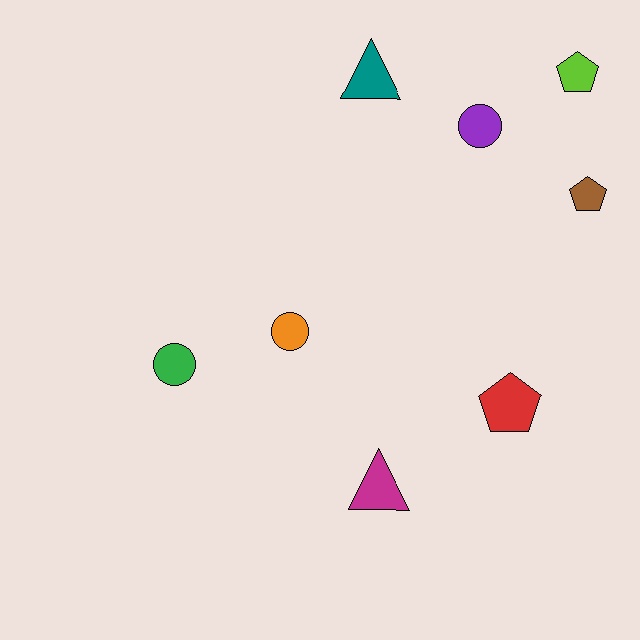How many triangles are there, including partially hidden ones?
There are 2 triangles.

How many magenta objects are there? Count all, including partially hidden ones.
There is 1 magenta object.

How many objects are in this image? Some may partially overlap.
There are 8 objects.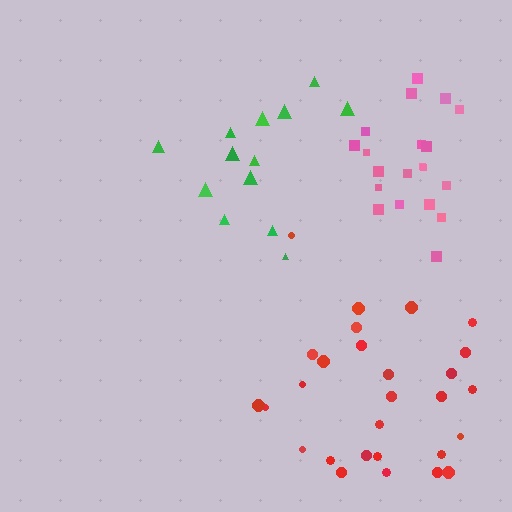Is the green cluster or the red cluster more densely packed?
Red.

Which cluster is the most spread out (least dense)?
Green.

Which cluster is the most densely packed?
Pink.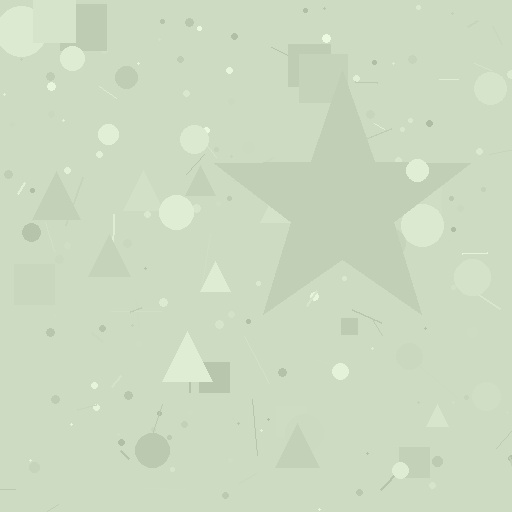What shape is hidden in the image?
A star is hidden in the image.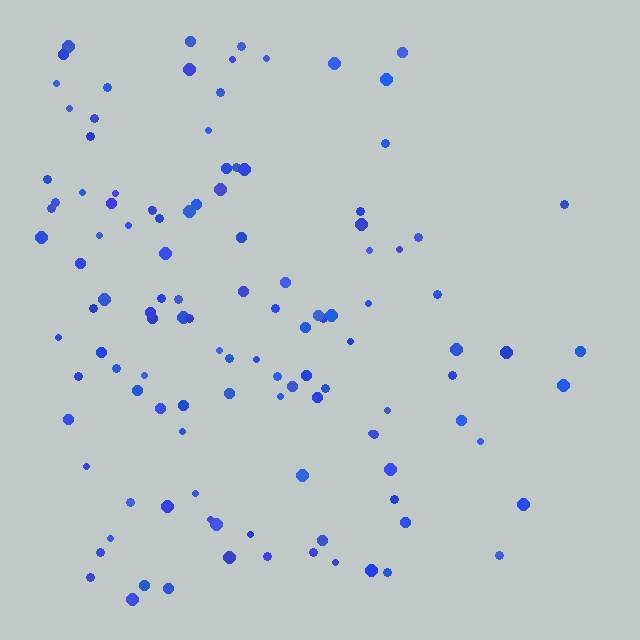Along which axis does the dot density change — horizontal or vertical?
Horizontal.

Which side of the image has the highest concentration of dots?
The left.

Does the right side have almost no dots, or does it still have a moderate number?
Still a moderate number, just noticeably fewer than the left.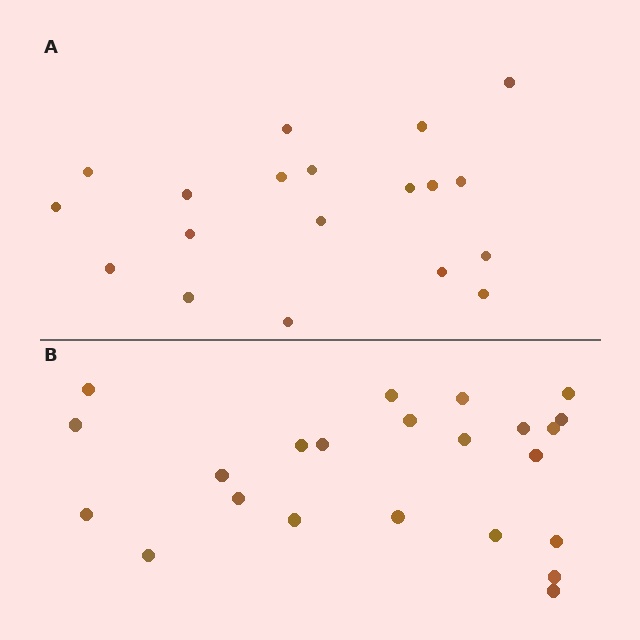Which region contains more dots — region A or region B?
Region B (the bottom region) has more dots.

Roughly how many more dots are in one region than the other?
Region B has about 4 more dots than region A.